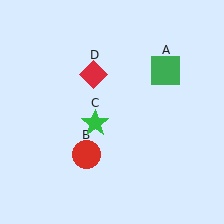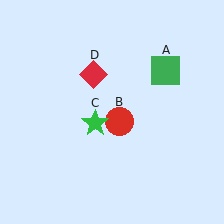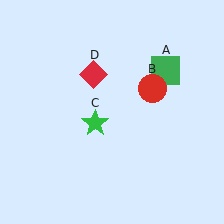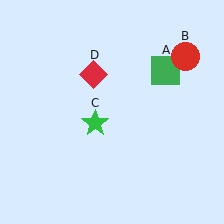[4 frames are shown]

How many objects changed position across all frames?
1 object changed position: red circle (object B).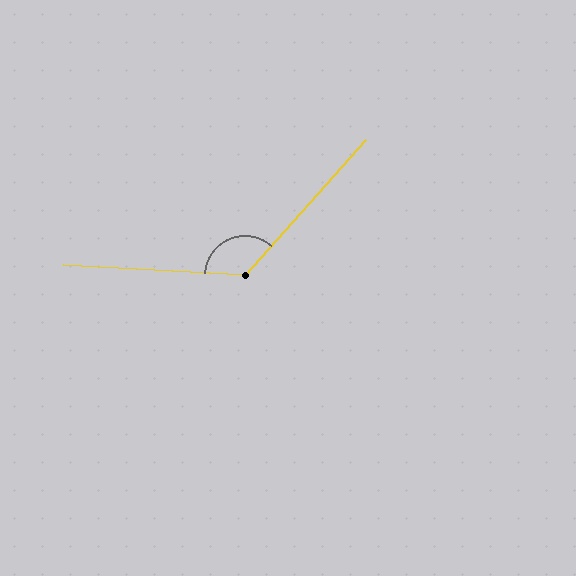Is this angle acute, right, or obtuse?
It is obtuse.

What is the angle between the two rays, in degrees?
Approximately 128 degrees.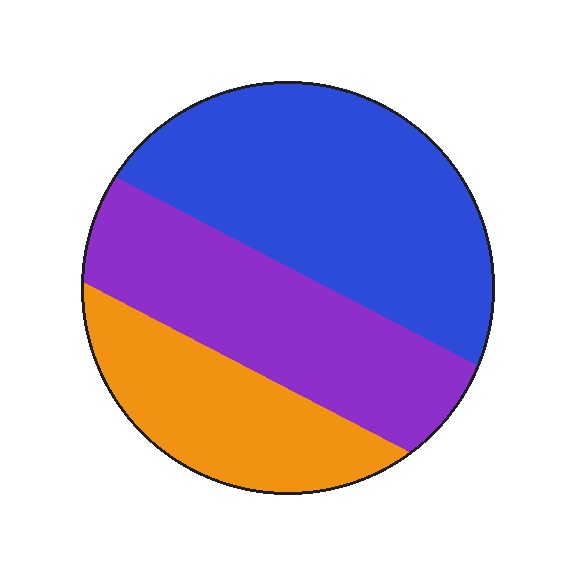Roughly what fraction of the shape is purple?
Purple takes up about one third (1/3) of the shape.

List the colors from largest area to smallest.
From largest to smallest: blue, purple, orange.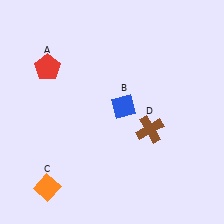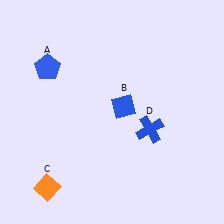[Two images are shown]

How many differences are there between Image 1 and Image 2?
There are 2 differences between the two images.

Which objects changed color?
A changed from red to blue. D changed from brown to blue.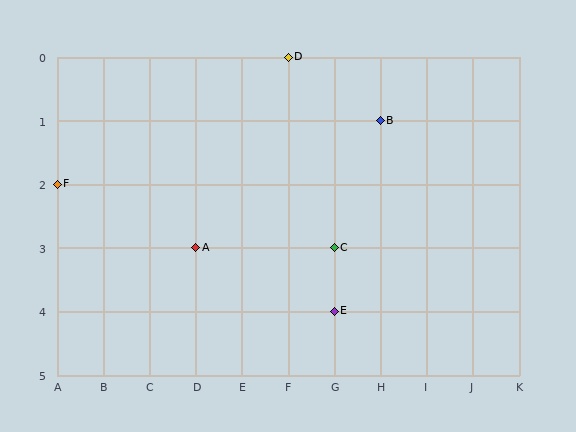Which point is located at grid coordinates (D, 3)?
Point A is at (D, 3).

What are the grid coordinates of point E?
Point E is at grid coordinates (G, 4).